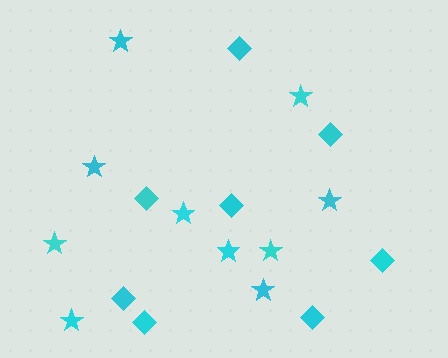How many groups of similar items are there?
There are 2 groups: one group of diamonds (8) and one group of stars (10).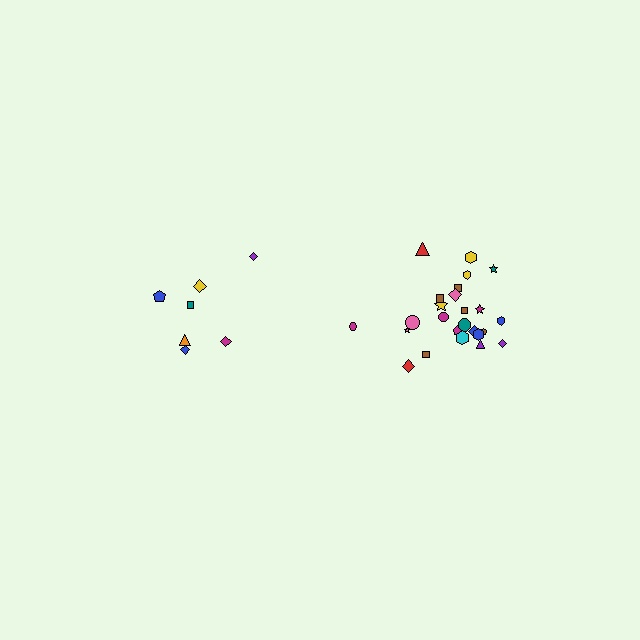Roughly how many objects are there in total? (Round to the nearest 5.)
Roughly 30 objects in total.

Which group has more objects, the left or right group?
The right group.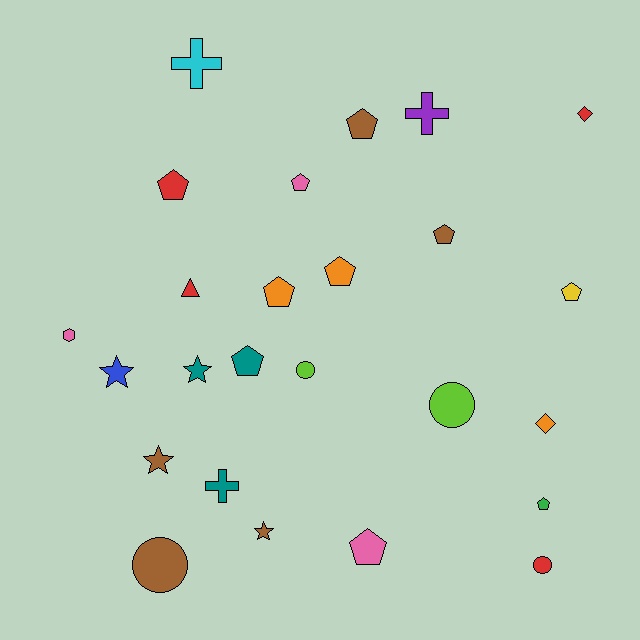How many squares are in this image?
There are no squares.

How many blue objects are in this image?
There is 1 blue object.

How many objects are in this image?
There are 25 objects.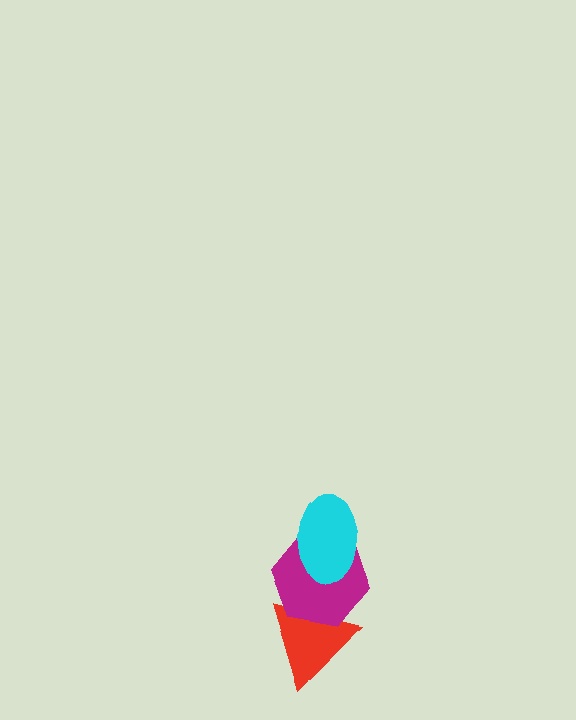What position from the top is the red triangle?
The red triangle is 3rd from the top.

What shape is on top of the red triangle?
The magenta hexagon is on top of the red triangle.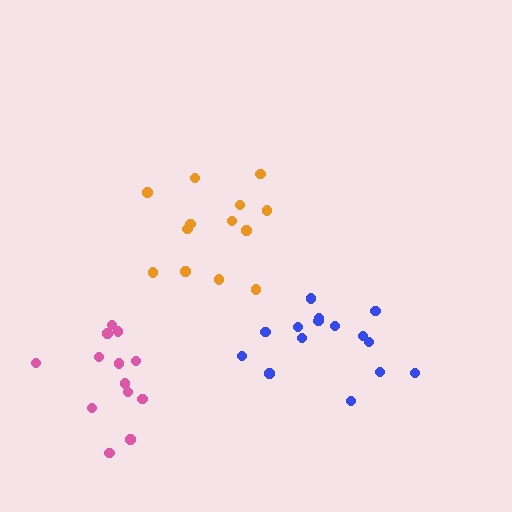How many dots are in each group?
Group 1: 13 dots, Group 2: 15 dots, Group 3: 13 dots (41 total).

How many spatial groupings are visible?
There are 3 spatial groupings.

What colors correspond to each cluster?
The clusters are colored: orange, blue, pink.